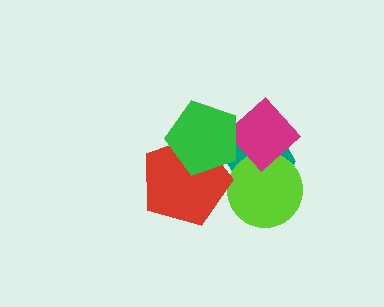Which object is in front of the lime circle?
The magenta diamond is in front of the lime circle.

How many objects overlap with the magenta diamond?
3 objects overlap with the magenta diamond.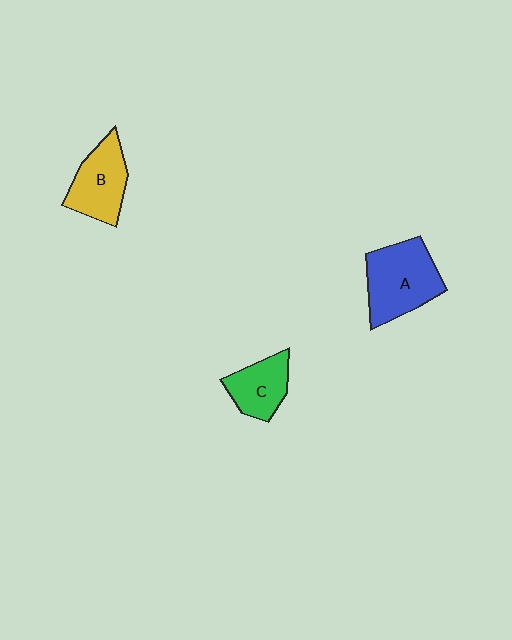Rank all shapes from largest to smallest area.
From largest to smallest: A (blue), B (yellow), C (green).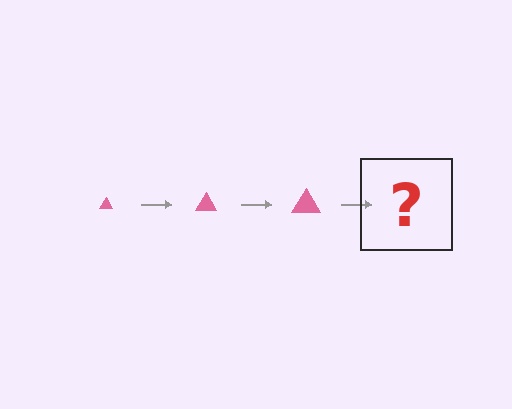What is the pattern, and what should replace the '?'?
The pattern is that the triangle gets progressively larger each step. The '?' should be a pink triangle, larger than the previous one.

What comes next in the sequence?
The next element should be a pink triangle, larger than the previous one.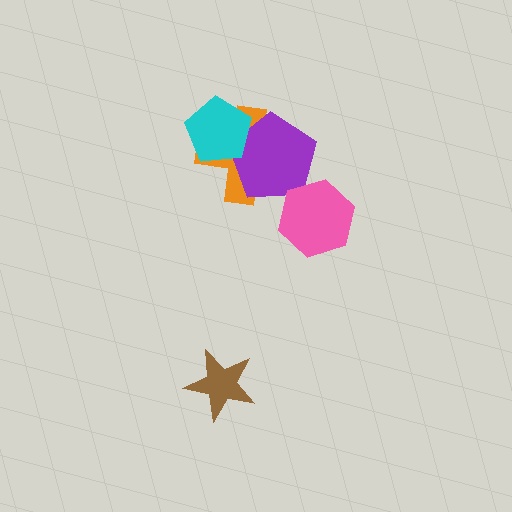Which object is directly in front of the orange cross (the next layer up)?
The purple pentagon is directly in front of the orange cross.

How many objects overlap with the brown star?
0 objects overlap with the brown star.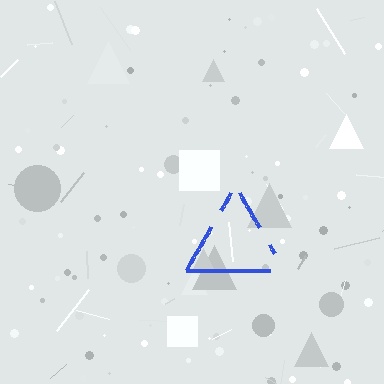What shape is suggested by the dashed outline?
The dashed outline suggests a triangle.